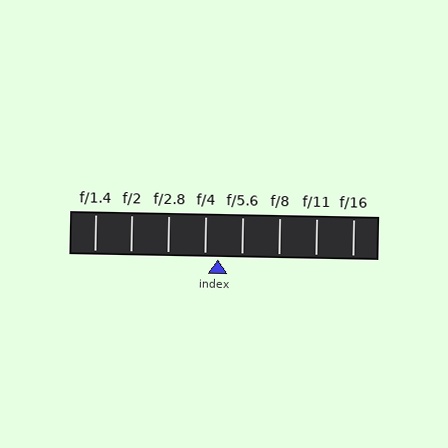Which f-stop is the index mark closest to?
The index mark is closest to f/4.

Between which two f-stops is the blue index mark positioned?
The index mark is between f/4 and f/5.6.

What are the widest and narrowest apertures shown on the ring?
The widest aperture shown is f/1.4 and the narrowest is f/16.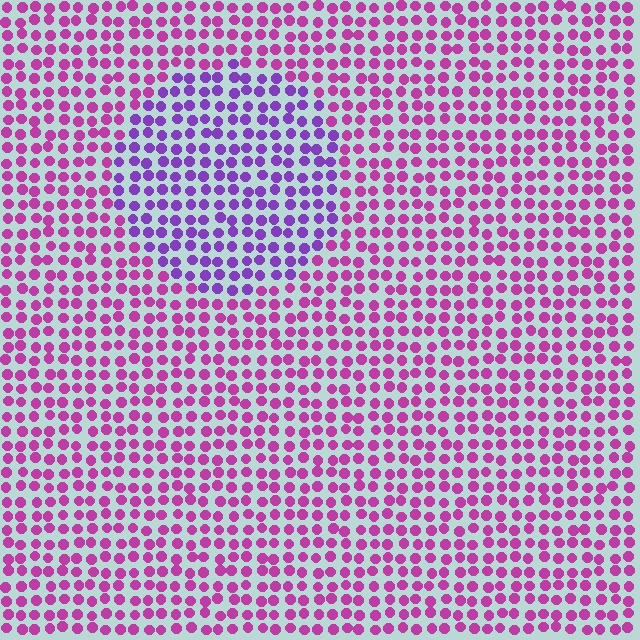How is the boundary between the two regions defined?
The boundary is defined purely by a slight shift in hue (about 38 degrees). Spacing, size, and orientation are identical on both sides.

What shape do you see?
I see a circle.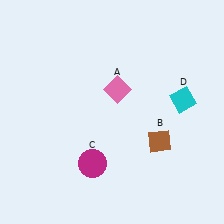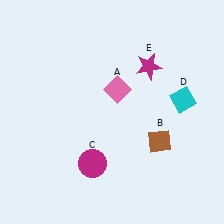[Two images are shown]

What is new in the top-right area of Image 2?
A magenta star (E) was added in the top-right area of Image 2.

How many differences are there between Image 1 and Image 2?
There is 1 difference between the two images.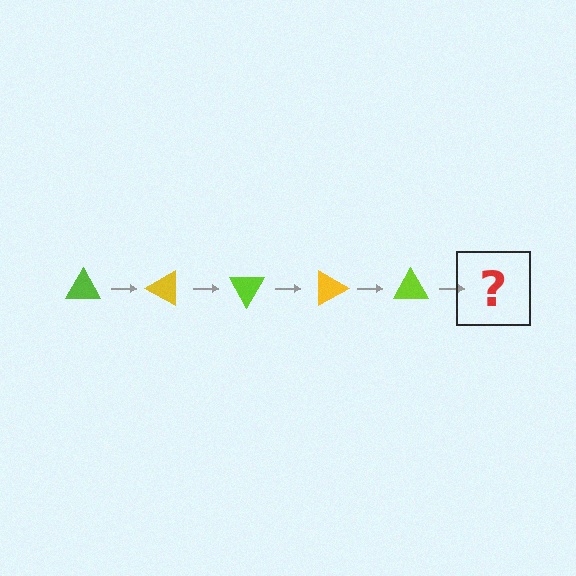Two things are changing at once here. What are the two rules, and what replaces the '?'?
The two rules are that it rotates 30 degrees each step and the color cycles through lime and yellow. The '?' should be a yellow triangle, rotated 150 degrees from the start.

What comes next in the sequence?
The next element should be a yellow triangle, rotated 150 degrees from the start.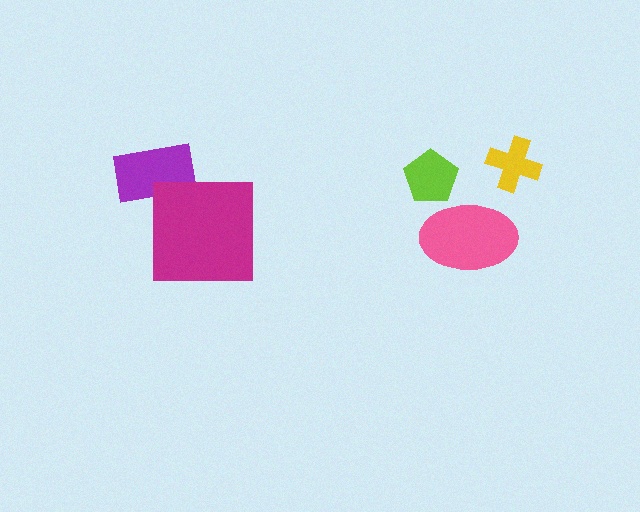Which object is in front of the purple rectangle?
The magenta square is in front of the purple rectangle.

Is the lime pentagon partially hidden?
No, no other shape covers it.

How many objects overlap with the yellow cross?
0 objects overlap with the yellow cross.